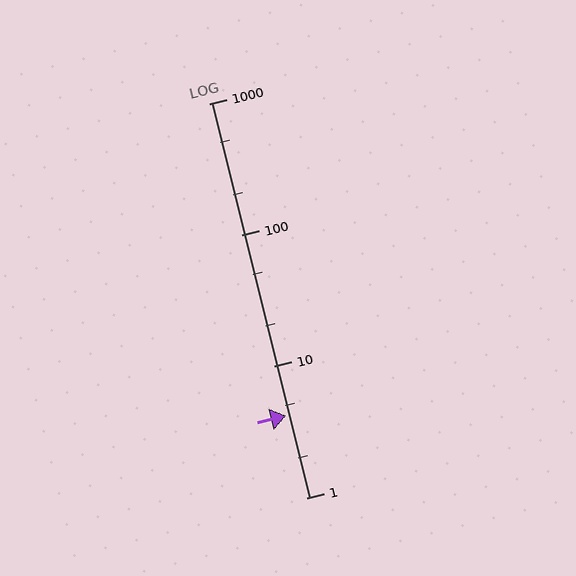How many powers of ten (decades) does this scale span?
The scale spans 3 decades, from 1 to 1000.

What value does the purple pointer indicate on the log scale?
The pointer indicates approximately 4.2.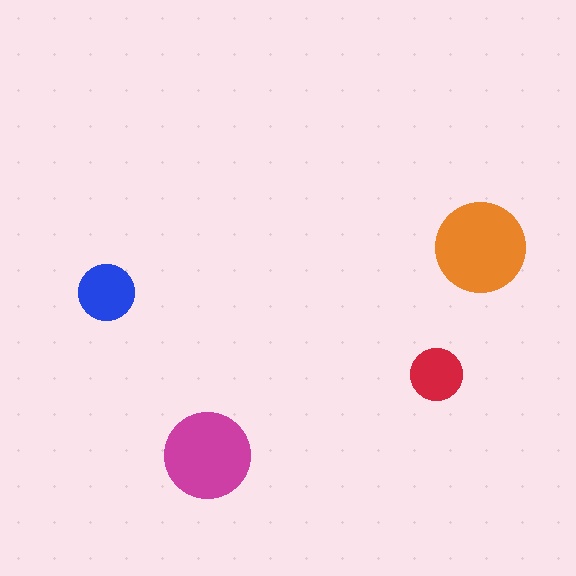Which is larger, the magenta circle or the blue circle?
The magenta one.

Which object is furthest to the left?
The blue circle is leftmost.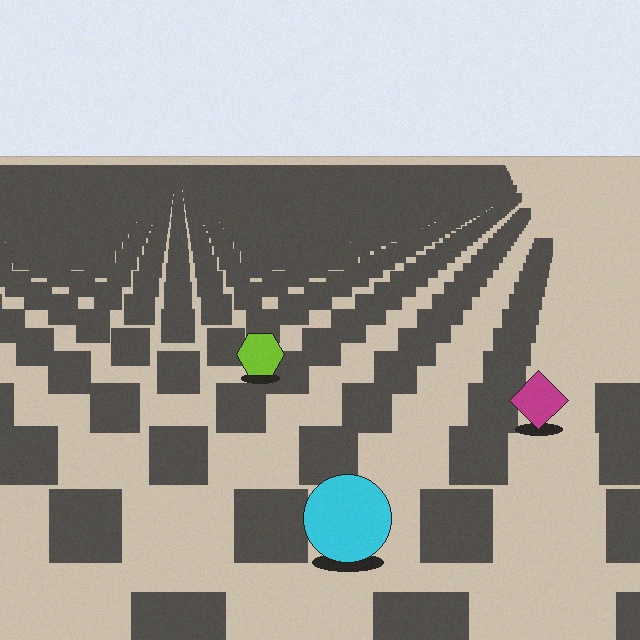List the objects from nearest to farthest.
From nearest to farthest: the cyan circle, the magenta diamond, the lime hexagon.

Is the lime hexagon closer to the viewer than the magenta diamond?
No. The magenta diamond is closer — you can tell from the texture gradient: the ground texture is coarser near it.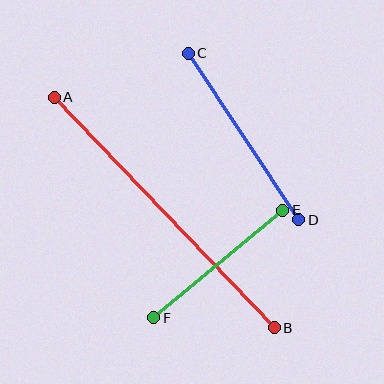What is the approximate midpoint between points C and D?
The midpoint is at approximately (244, 136) pixels.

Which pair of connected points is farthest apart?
Points A and B are farthest apart.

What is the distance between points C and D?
The distance is approximately 200 pixels.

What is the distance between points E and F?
The distance is approximately 168 pixels.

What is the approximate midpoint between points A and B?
The midpoint is at approximately (164, 212) pixels.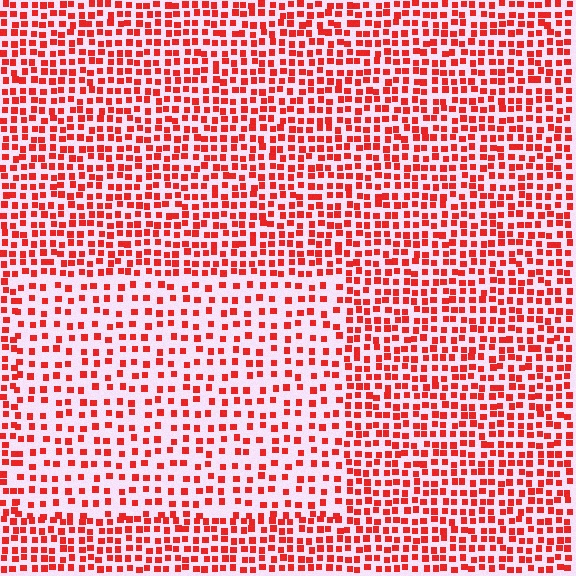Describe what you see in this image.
The image contains small red elements arranged at two different densities. A rectangle-shaped region is visible where the elements are less densely packed than the surrounding area.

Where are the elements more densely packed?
The elements are more densely packed outside the rectangle boundary.